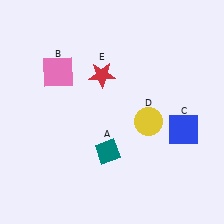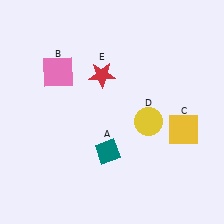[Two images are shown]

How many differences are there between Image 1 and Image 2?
There is 1 difference between the two images.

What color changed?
The square (C) changed from blue in Image 1 to yellow in Image 2.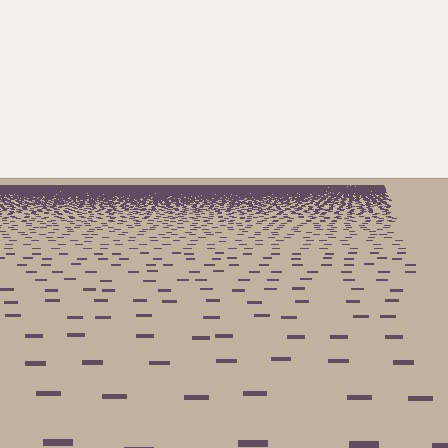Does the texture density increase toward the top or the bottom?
Density increases toward the top.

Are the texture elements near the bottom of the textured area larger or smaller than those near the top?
Larger. Near the bottom, elements are closer to the viewer and appear at a bigger on-screen size.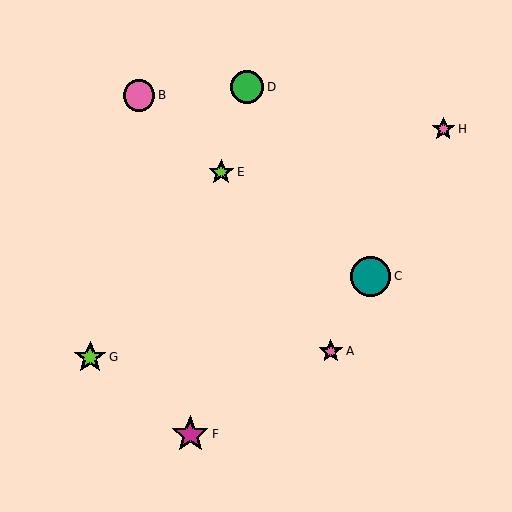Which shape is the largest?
The teal circle (labeled C) is the largest.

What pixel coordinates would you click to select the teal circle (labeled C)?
Click at (371, 276) to select the teal circle C.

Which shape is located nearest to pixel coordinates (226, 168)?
The lime star (labeled E) at (221, 172) is nearest to that location.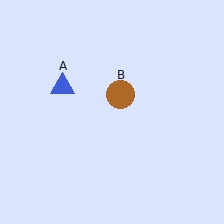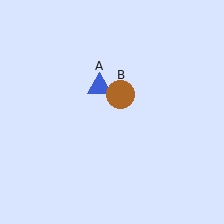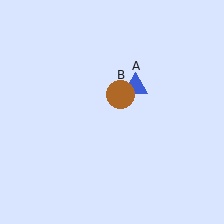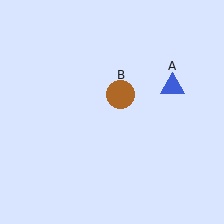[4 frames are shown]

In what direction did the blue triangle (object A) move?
The blue triangle (object A) moved right.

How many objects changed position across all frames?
1 object changed position: blue triangle (object A).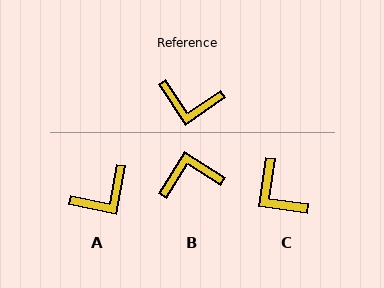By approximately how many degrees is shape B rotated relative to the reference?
Approximately 156 degrees clockwise.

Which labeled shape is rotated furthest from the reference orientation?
B, about 156 degrees away.